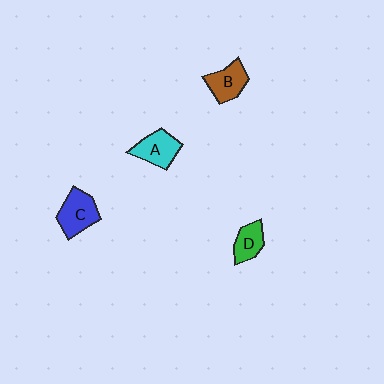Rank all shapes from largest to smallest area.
From largest to smallest: C (blue), A (cyan), B (brown), D (green).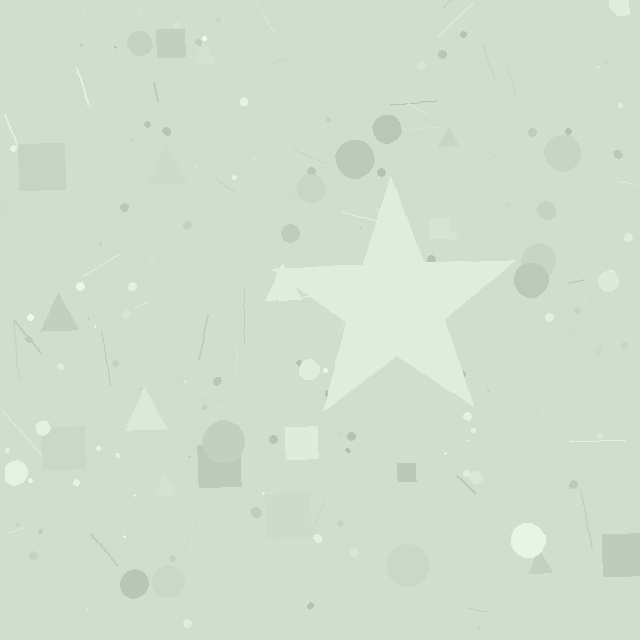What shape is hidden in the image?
A star is hidden in the image.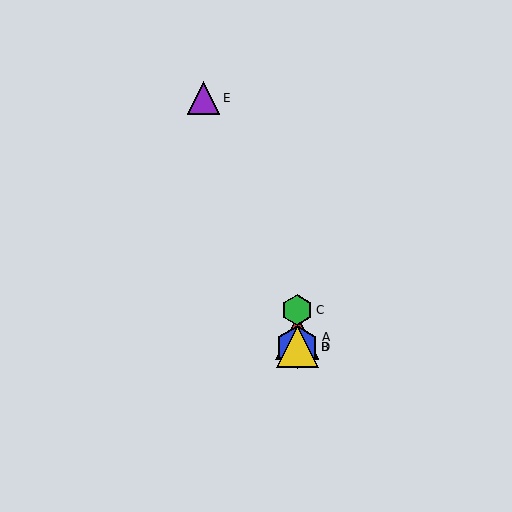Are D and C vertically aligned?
Yes, both are at x≈297.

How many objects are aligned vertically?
4 objects (A, B, C, D) are aligned vertically.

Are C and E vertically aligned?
No, C is at x≈297 and E is at x≈203.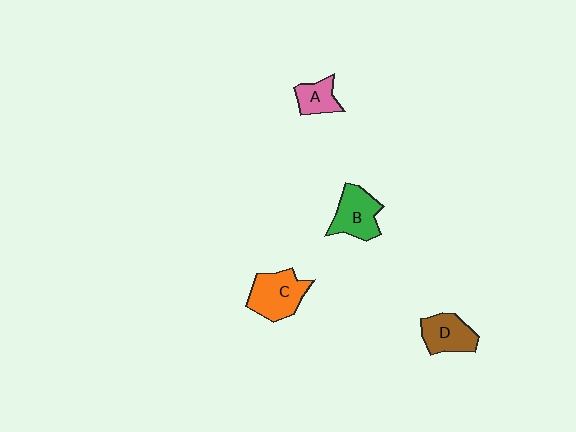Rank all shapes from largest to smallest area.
From largest to smallest: C (orange), B (green), D (brown), A (pink).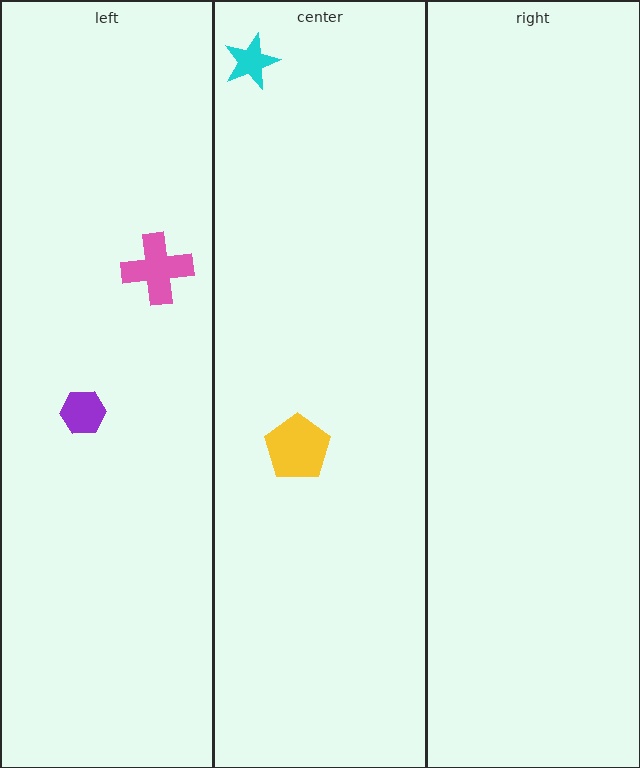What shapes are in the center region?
The yellow pentagon, the cyan star.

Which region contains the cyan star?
The center region.